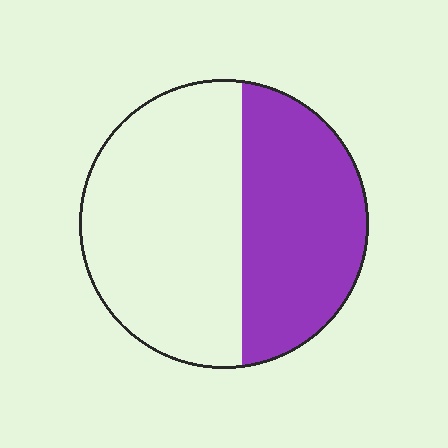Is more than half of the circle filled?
No.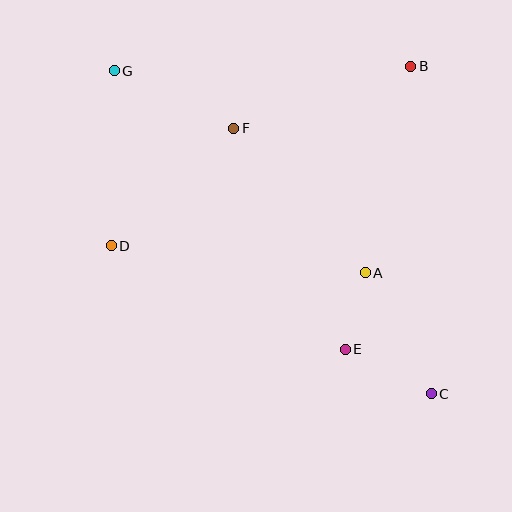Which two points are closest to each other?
Points A and E are closest to each other.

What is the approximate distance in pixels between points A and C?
The distance between A and C is approximately 138 pixels.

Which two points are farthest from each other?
Points C and G are farthest from each other.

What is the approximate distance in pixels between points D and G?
The distance between D and G is approximately 175 pixels.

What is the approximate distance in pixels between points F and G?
The distance between F and G is approximately 133 pixels.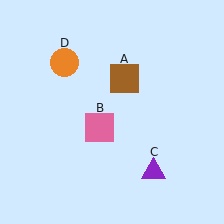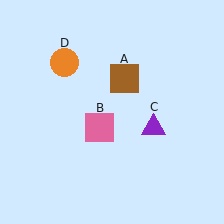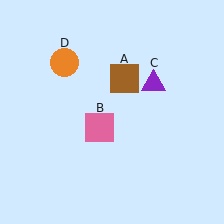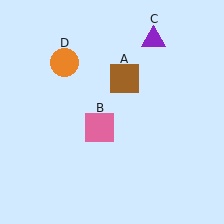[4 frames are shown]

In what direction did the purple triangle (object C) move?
The purple triangle (object C) moved up.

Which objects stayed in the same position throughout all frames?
Brown square (object A) and pink square (object B) and orange circle (object D) remained stationary.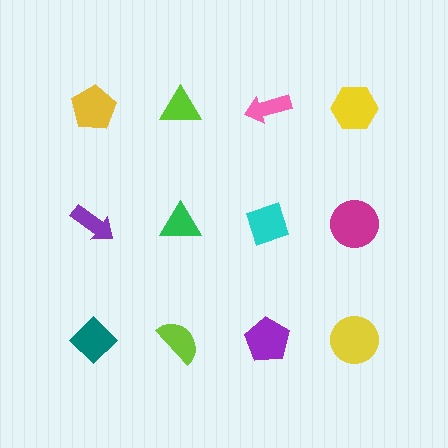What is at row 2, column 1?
A purple arrow.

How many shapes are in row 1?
4 shapes.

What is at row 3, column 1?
A teal diamond.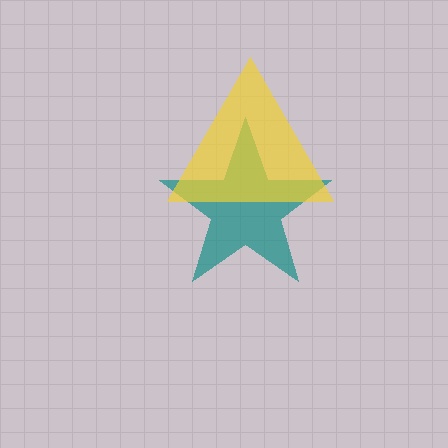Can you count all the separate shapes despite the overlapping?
Yes, there are 2 separate shapes.